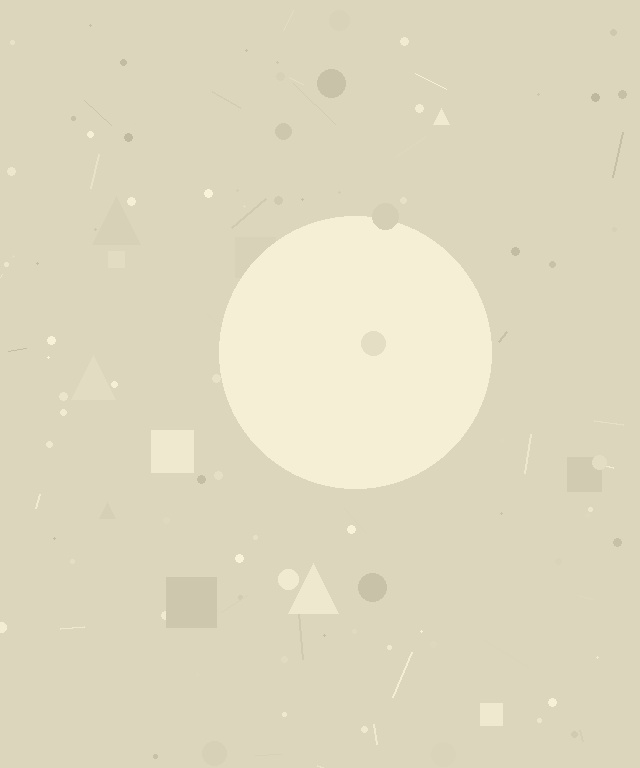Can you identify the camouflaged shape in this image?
The camouflaged shape is a circle.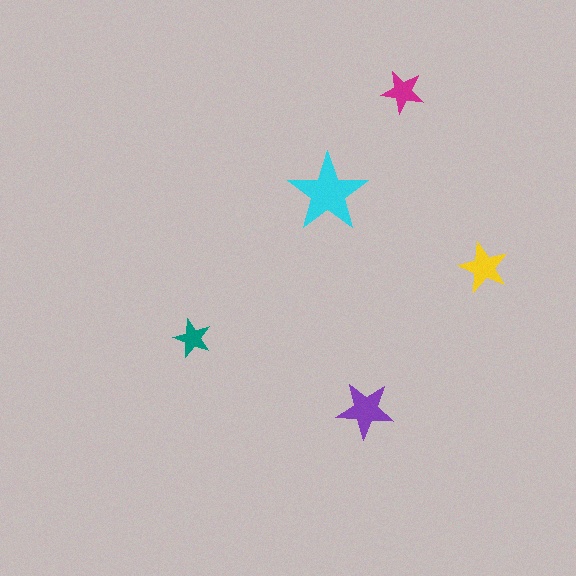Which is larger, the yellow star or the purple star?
The purple one.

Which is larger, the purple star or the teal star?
The purple one.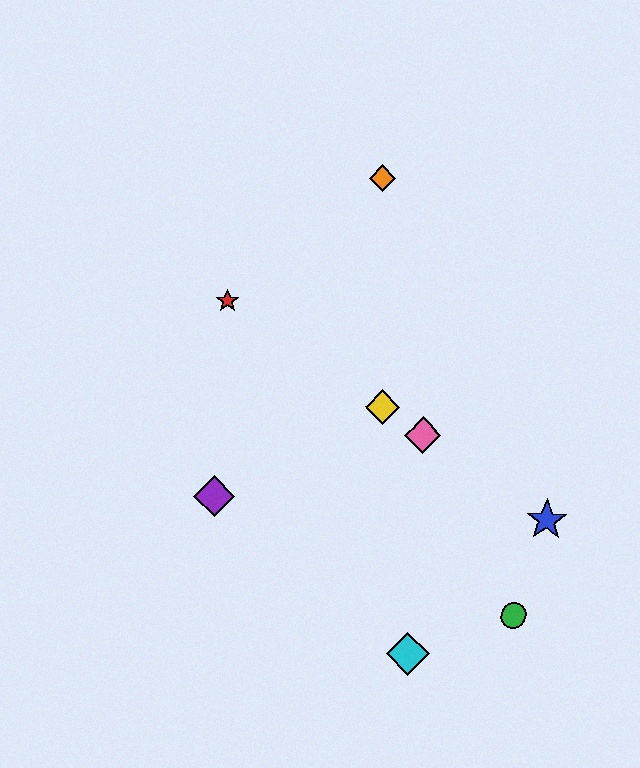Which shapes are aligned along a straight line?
The red star, the blue star, the yellow diamond, the pink diamond are aligned along a straight line.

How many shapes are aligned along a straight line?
4 shapes (the red star, the blue star, the yellow diamond, the pink diamond) are aligned along a straight line.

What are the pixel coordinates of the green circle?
The green circle is at (513, 616).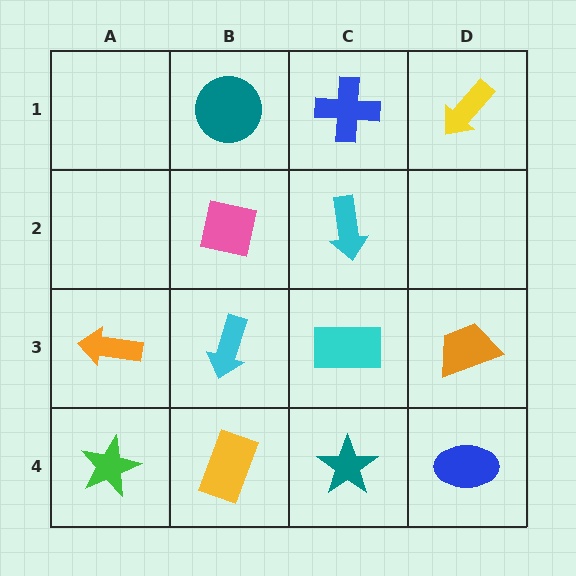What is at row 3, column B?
A cyan arrow.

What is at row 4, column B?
A yellow rectangle.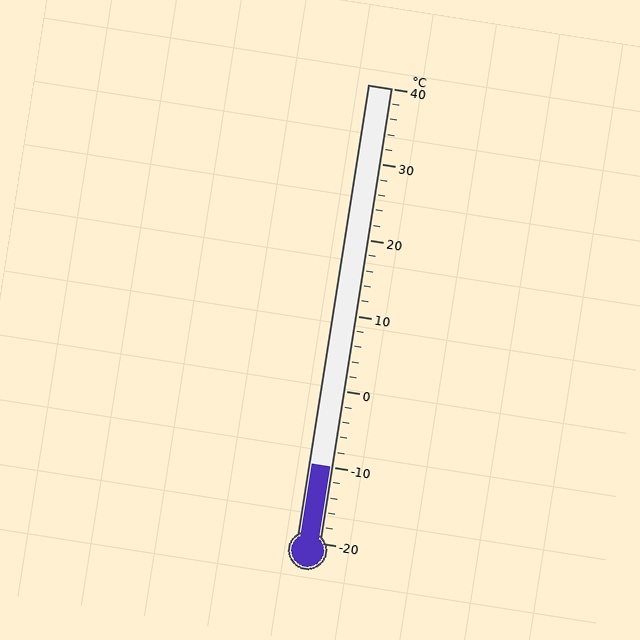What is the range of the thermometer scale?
The thermometer scale ranges from -20°C to 40°C.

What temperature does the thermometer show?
The thermometer shows approximately -10°C.